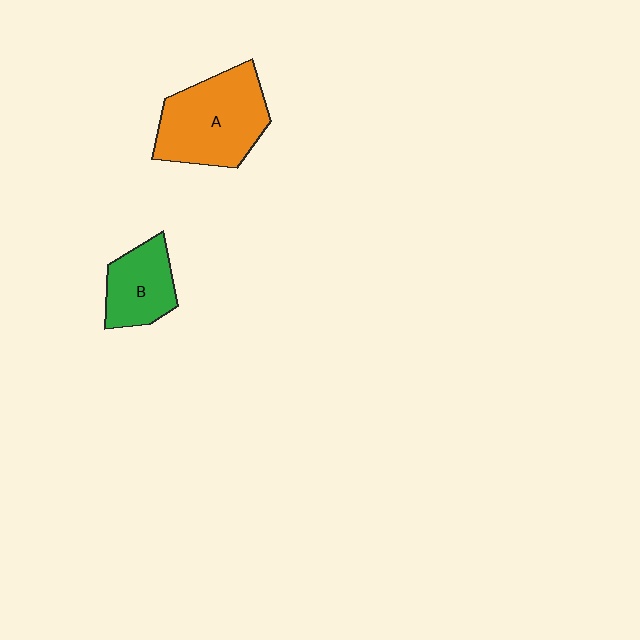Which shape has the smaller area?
Shape B (green).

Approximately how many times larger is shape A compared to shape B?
Approximately 1.7 times.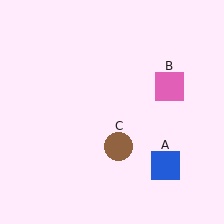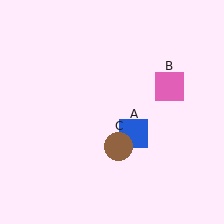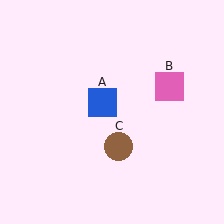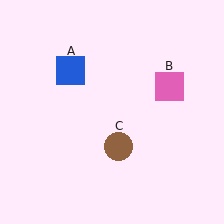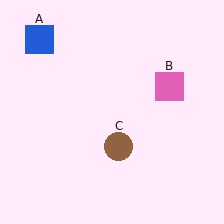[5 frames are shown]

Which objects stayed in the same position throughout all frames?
Pink square (object B) and brown circle (object C) remained stationary.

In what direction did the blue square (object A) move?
The blue square (object A) moved up and to the left.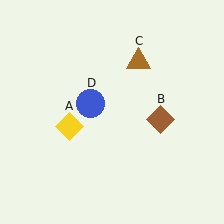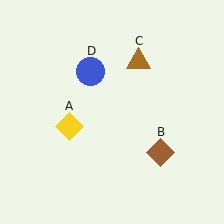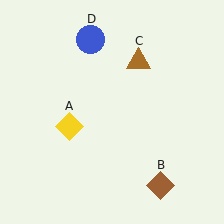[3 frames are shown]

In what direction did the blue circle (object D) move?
The blue circle (object D) moved up.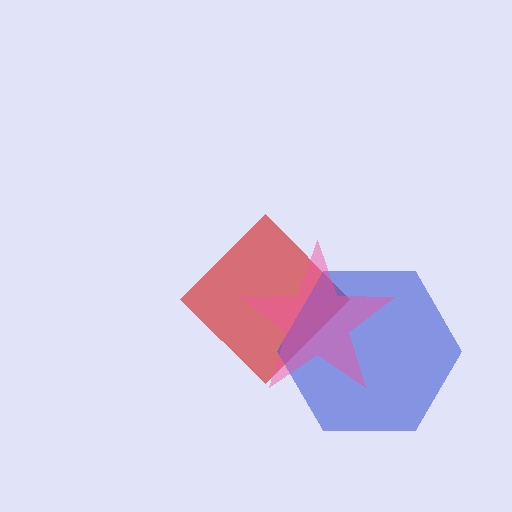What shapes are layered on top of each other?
The layered shapes are: a red diamond, a blue hexagon, a pink star.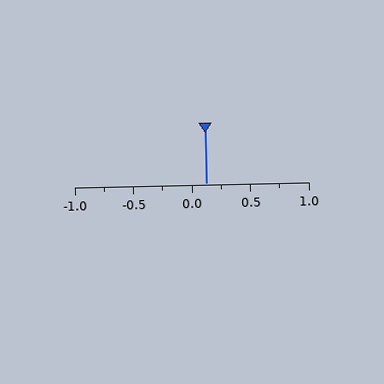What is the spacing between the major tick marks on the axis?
The major ticks are spaced 0.5 apart.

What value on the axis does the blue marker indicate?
The marker indicates approximately 0.12.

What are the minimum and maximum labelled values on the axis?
The axis runs from -1.0 to 1.0.